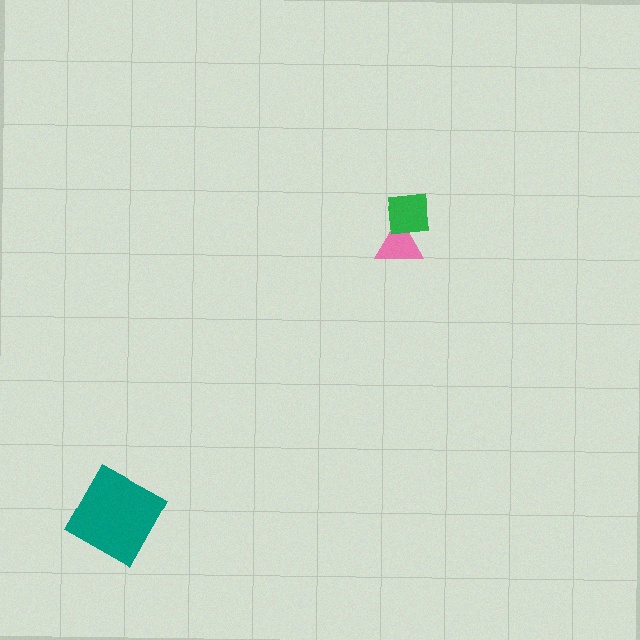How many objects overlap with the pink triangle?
1 object overlaps with the pink triangle.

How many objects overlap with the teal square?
0 objects overlap with the teal square.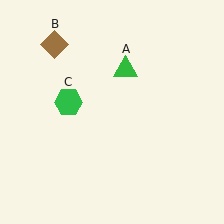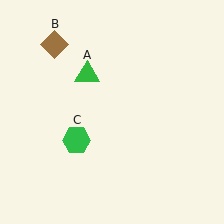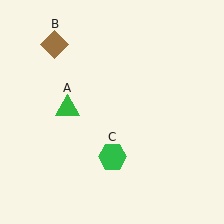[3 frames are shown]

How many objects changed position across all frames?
2 objects changed position: green triangle (object A), green hexagon (object C).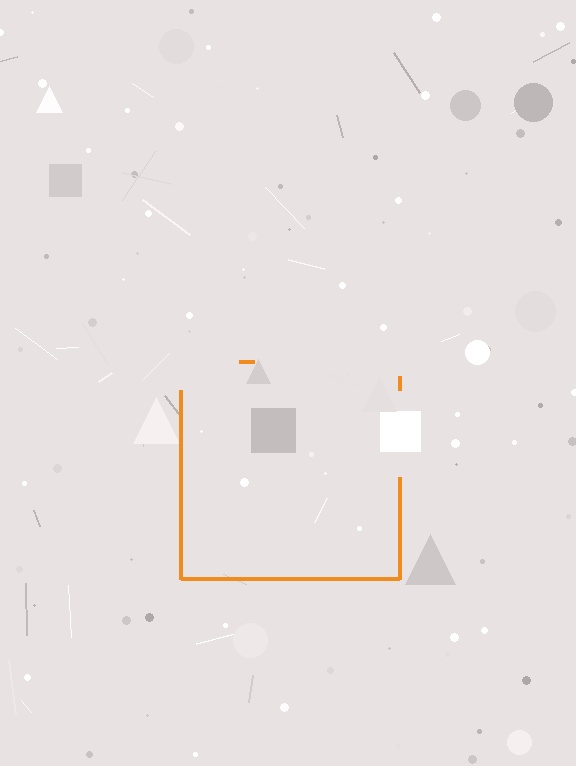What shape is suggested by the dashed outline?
The dashed outline suggests a square.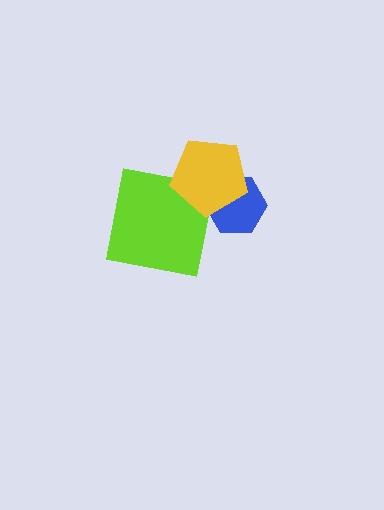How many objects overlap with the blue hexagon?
1 object overlaps with the blue hexagon.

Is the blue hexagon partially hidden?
Yes, it is partially covered by another shape.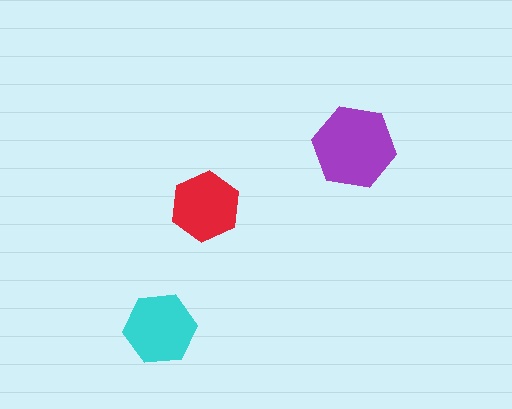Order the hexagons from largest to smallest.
the purple one, the cyan one, the red one.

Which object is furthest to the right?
The purple hexagon is rightmost.